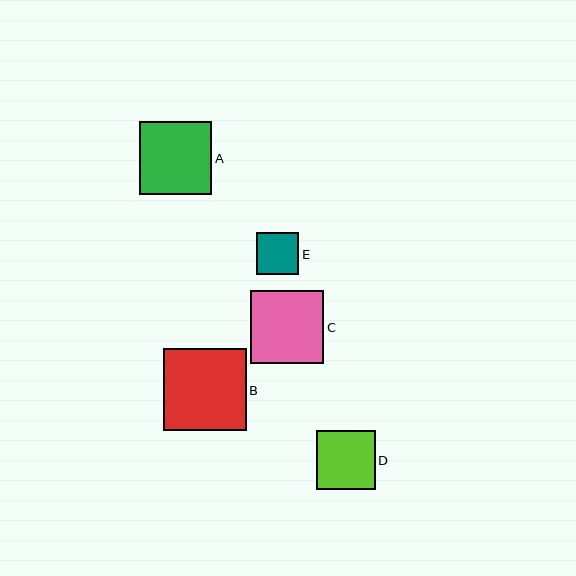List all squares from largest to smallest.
From largest to smallest: B, C, A, D, E.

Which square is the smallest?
Square E is the smallest with a size of approximately 42 pixels.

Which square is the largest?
Square B is the largest with a size of approximately 82 pixels.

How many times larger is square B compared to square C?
Square B is approximately 1.1 times the size of square C.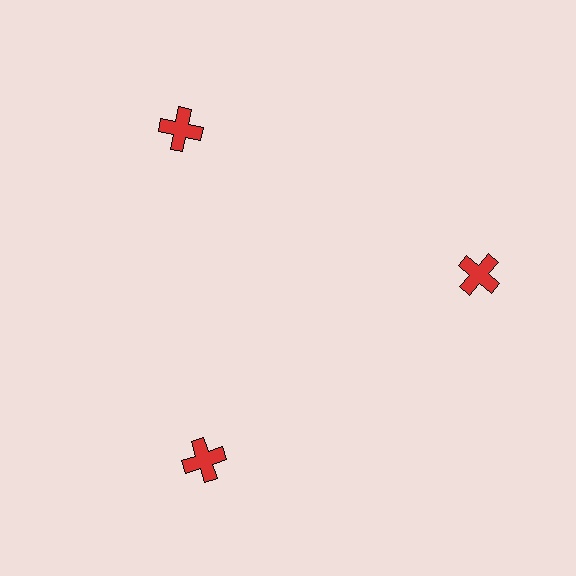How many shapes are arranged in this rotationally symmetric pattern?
There are 3 shapes, arranged in 3 groups of 1.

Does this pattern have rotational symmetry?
Yes, this pattern has 3-fold rotational symmetry. It looks the same after rotating 120 degrees around the center.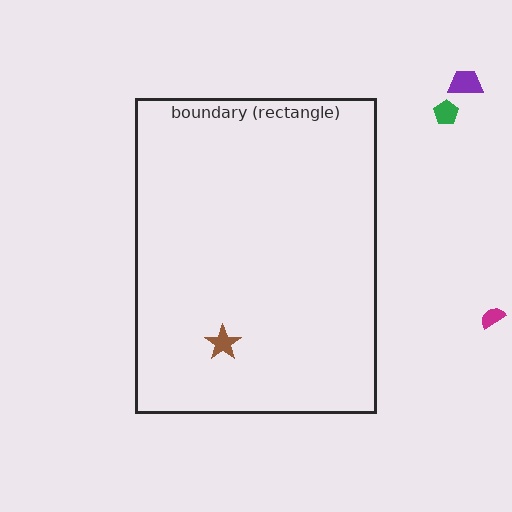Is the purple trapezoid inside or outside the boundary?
Outside.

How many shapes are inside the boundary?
1 inside, 3 outside.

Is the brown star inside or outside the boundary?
Inside.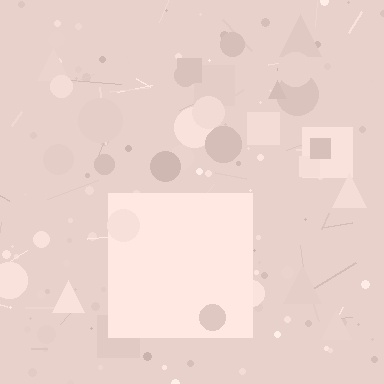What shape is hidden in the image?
A square is hidden in the image.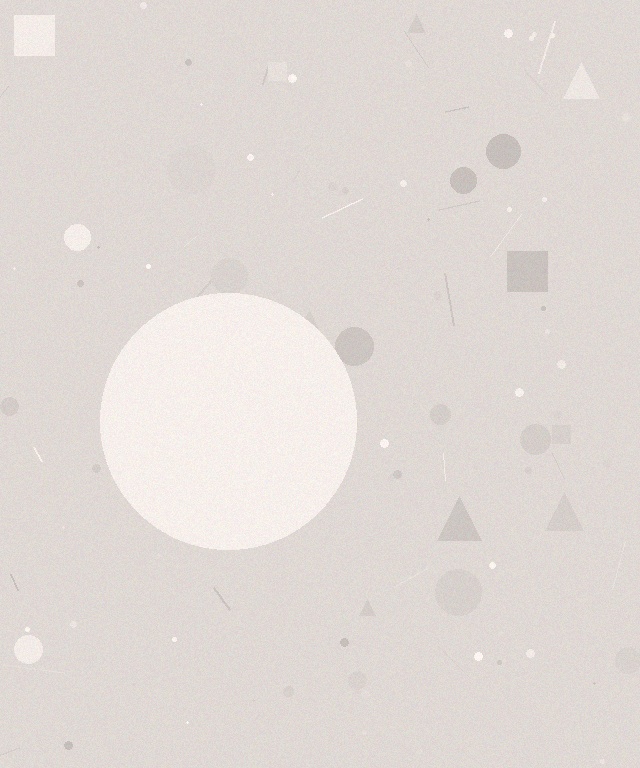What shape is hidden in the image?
A circle is hidden in the image.